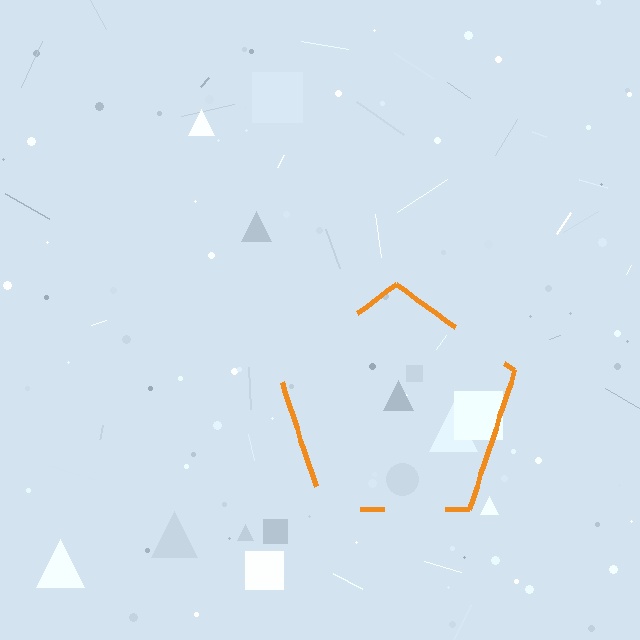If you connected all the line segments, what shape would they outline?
They would outline a pentagon.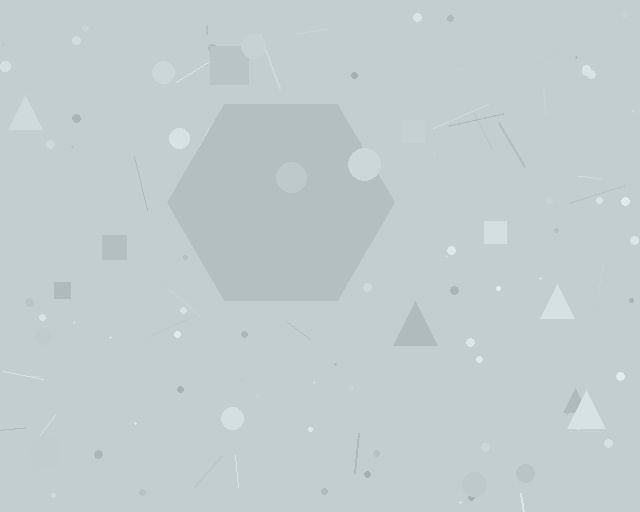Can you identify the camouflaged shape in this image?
The camouflaged shape is a hexagon.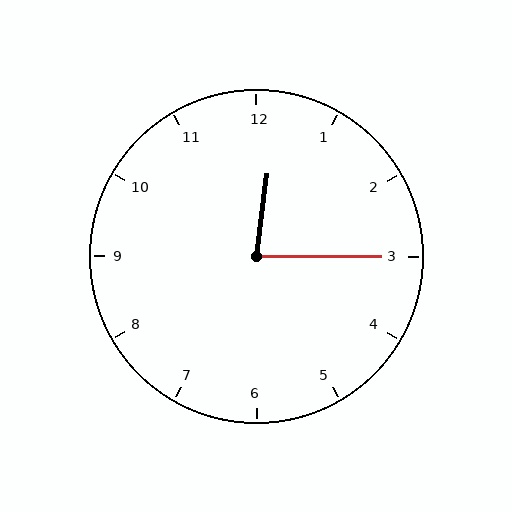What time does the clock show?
12:15.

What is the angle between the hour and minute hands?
Approximately 82 degrees.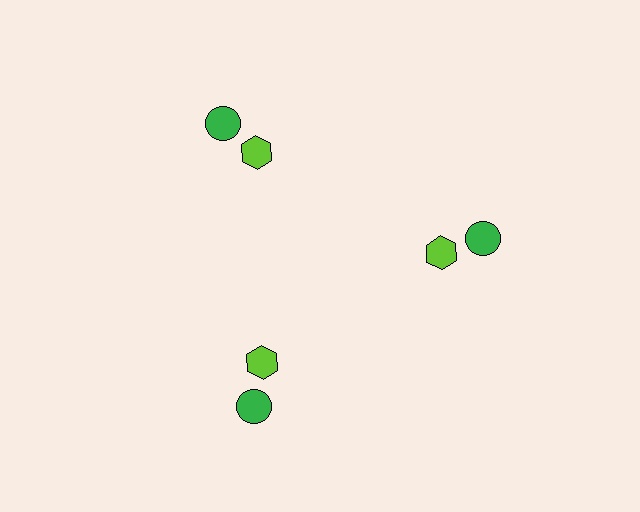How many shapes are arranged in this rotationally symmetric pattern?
There are 6 shapes, arranged in 3 groups of 2.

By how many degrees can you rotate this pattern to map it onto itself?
The pattern maps onto itself every 120 degrees of rotation.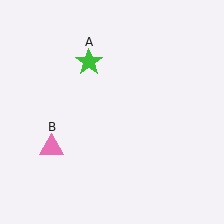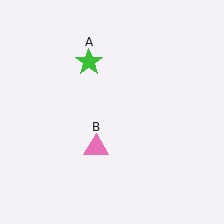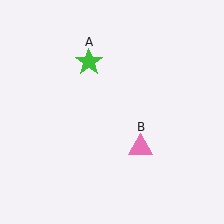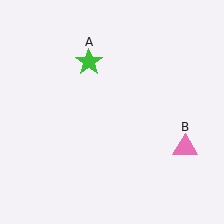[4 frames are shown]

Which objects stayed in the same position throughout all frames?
Green star (object A) remained stationary.